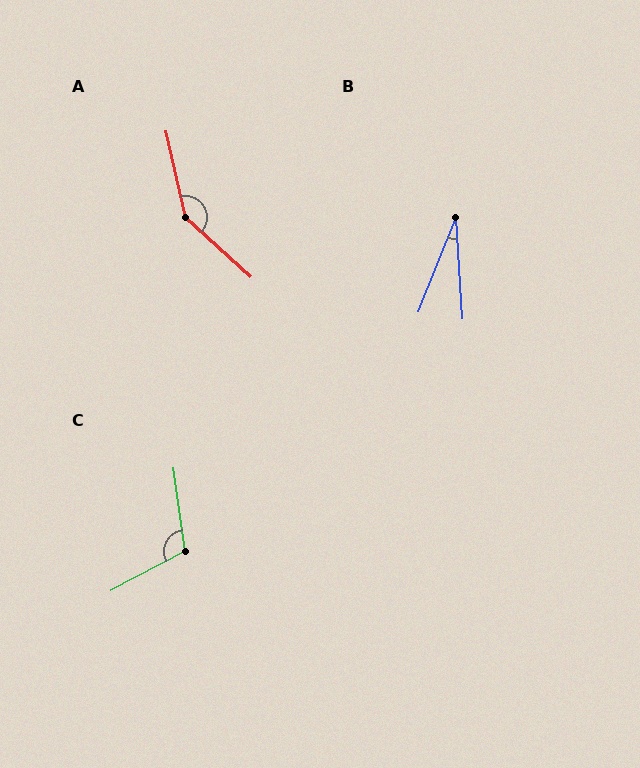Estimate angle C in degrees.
Approximately 110 degrees.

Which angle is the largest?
A, at approximately 145 degrees.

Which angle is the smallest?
B, at approximately 25 degrees.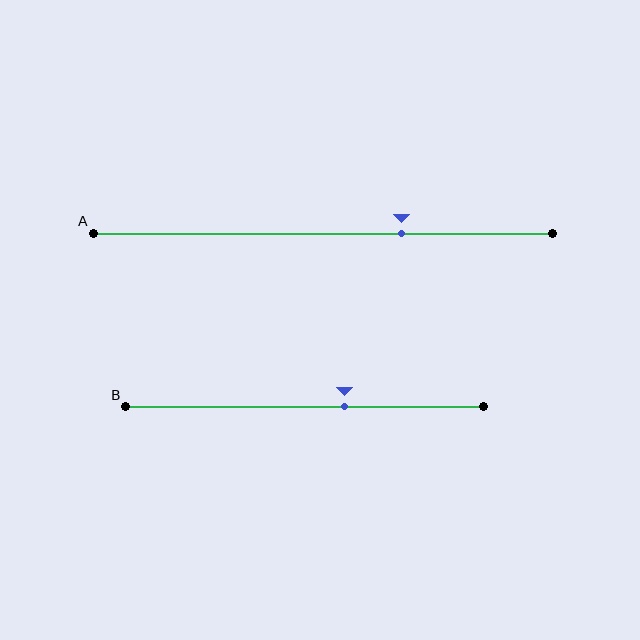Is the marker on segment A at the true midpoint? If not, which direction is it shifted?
No, the marker on segment A is shifted to the right by about 17% of the segment length.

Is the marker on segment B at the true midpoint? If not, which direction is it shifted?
No, the marker on segment B is shifted to the right by about 11% of the segment length.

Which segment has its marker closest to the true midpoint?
Segment B has its marker closest to the true midpoint.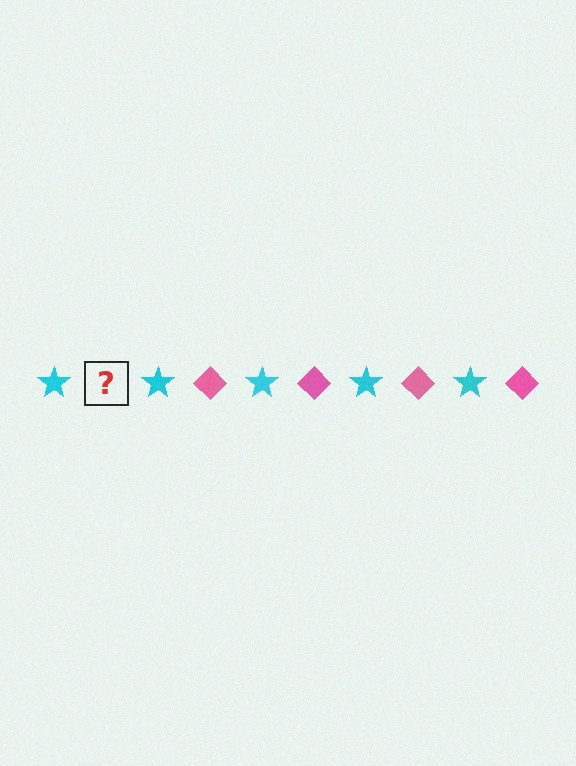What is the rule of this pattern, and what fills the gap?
The rule is that the pattern alternates between cyan star and pink diamond. The gap should be filled with a pink diamond.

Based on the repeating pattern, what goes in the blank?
The blank should be a pink diamond.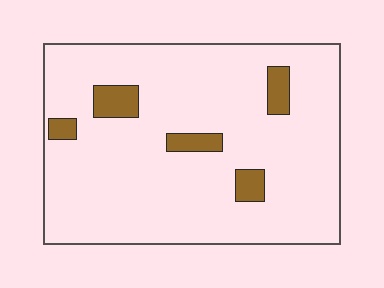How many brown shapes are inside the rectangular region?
5.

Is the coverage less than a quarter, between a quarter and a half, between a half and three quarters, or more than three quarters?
Less than a quarter.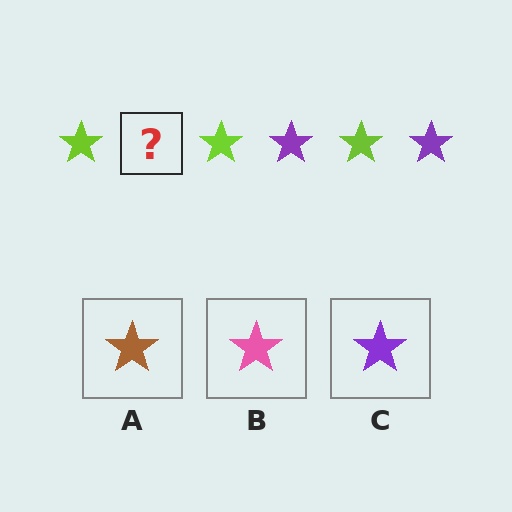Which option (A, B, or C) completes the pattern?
C.